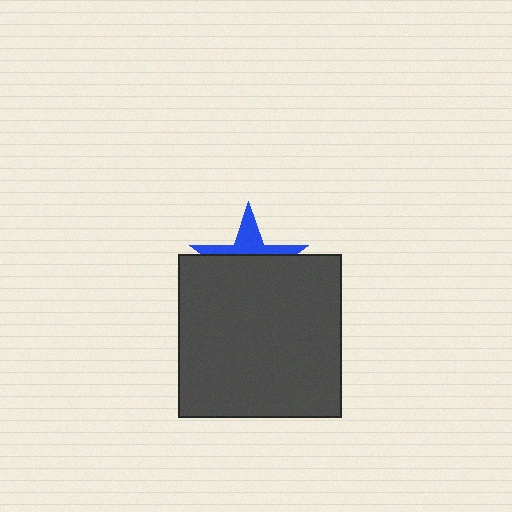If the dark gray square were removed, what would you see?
You would see the complete blue star.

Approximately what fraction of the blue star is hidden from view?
Roughly 66% of the blue star is hidden behind the dark gray square.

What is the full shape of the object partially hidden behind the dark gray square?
The partially hidden object is a blue star.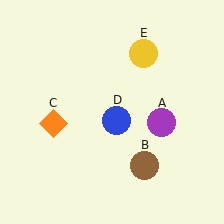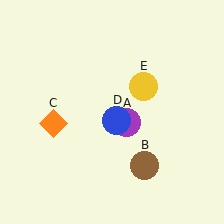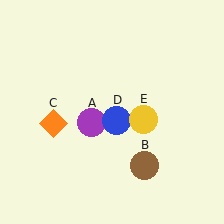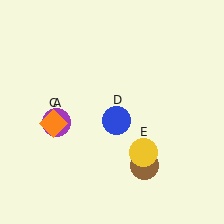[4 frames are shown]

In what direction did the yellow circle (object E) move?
The yellow circle (object E) moved down.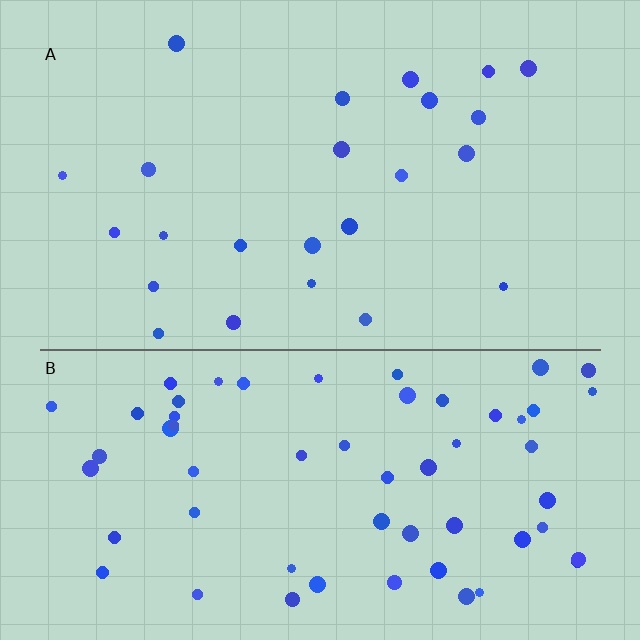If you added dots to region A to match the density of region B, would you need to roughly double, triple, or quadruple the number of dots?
Approximately triple.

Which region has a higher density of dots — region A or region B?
B (the bottom).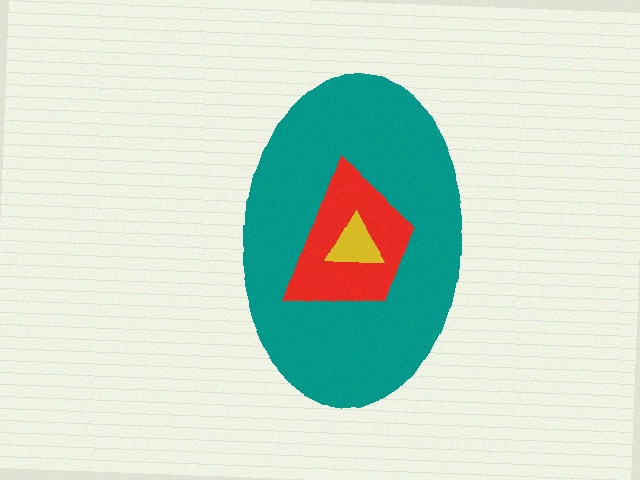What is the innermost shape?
The yellow triangle.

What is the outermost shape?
The teal ellipse.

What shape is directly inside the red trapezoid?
The yellow triangle.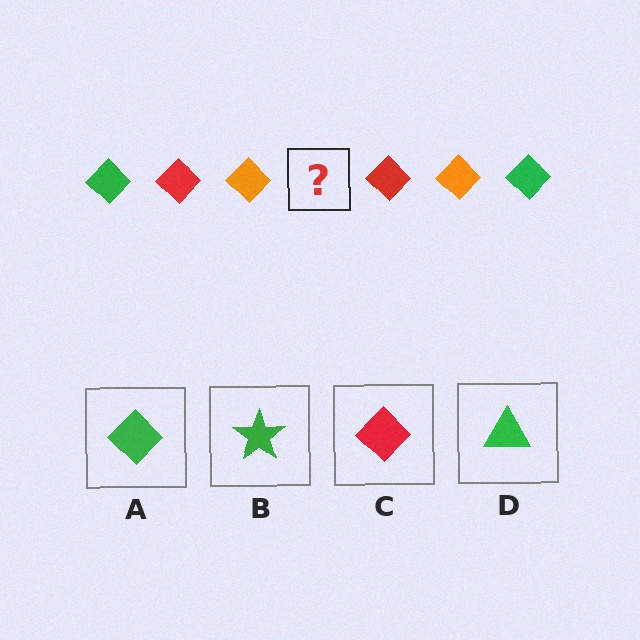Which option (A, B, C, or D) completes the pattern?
A.